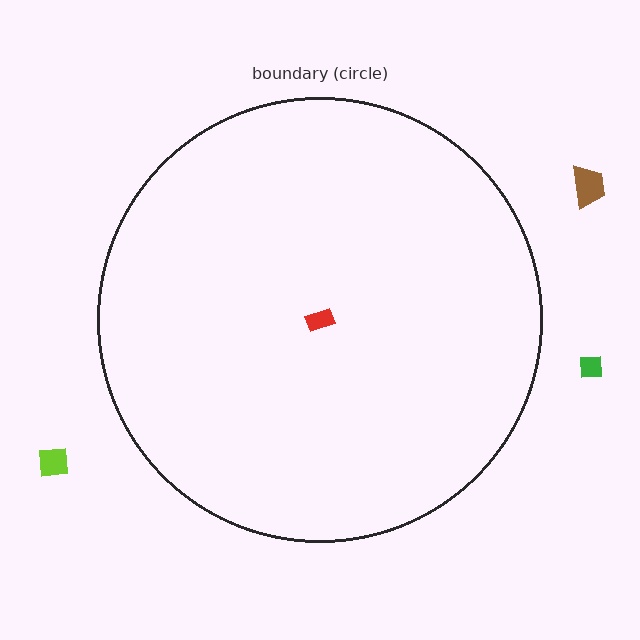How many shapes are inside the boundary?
1 inside, 3 outside.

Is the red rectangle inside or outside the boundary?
Inside.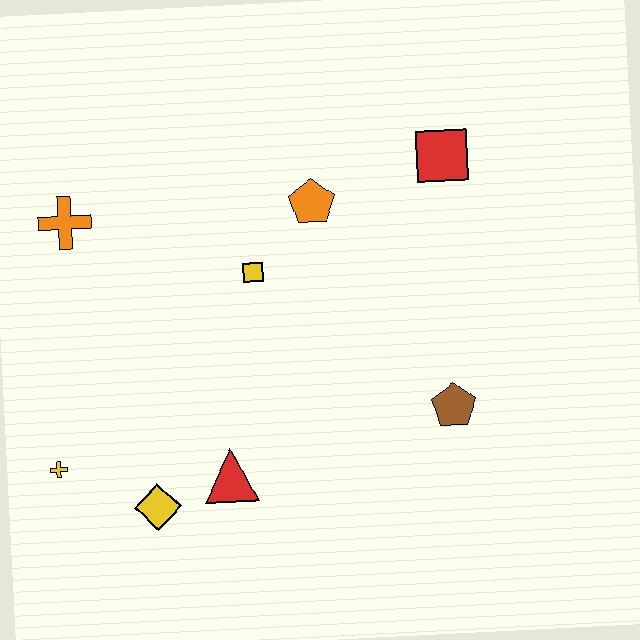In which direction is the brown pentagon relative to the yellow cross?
The brown pentagon is to the right of the yellow cross.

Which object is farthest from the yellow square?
The yellow cross is farthest from the yellow square.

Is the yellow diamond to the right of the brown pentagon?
No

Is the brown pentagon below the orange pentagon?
Yes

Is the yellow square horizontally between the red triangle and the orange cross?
No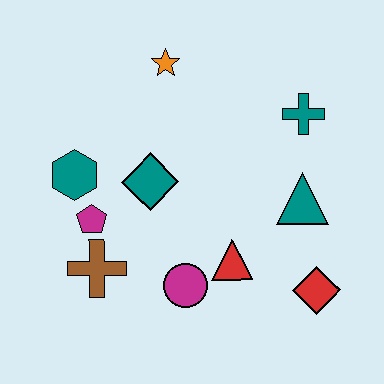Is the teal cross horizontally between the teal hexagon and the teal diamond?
No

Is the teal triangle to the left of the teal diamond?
No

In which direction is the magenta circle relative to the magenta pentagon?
The magenta circle is to the right of the magenta pentagon.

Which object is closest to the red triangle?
The magenta circle is closest to the red triangle.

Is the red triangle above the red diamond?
Yes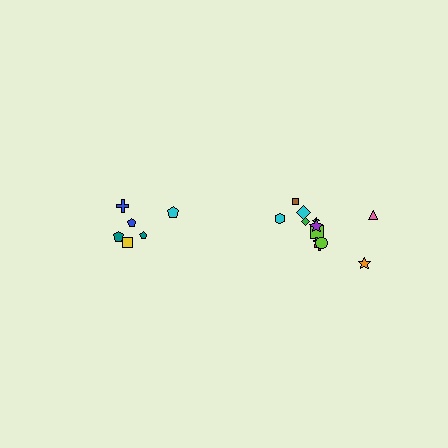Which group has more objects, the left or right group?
The right group.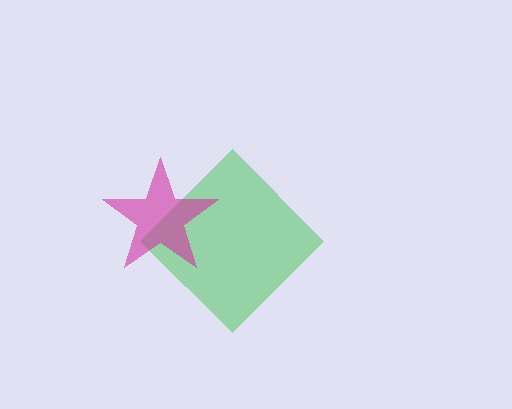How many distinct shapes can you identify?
There are 2 distinct shapes: a green diamond, a magenta star.